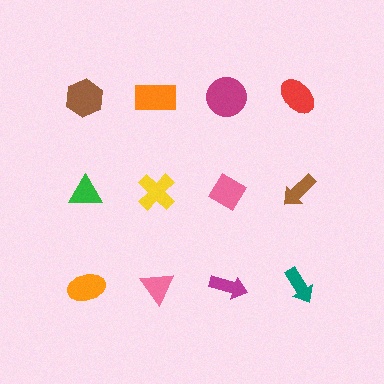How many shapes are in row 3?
4 shapes.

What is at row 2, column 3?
A pink diamond.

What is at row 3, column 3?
A magenta arrow.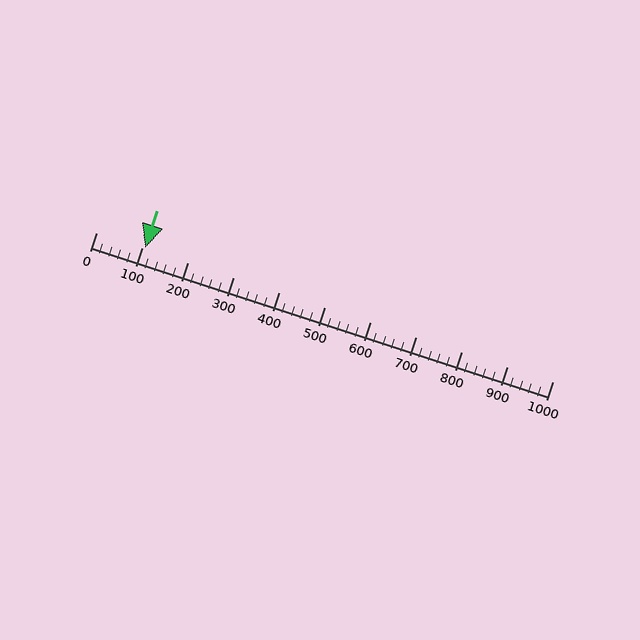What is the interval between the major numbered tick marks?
The major tick marks are spaced 100 units apart.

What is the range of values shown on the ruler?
The ruler shows values from 0 to 1000.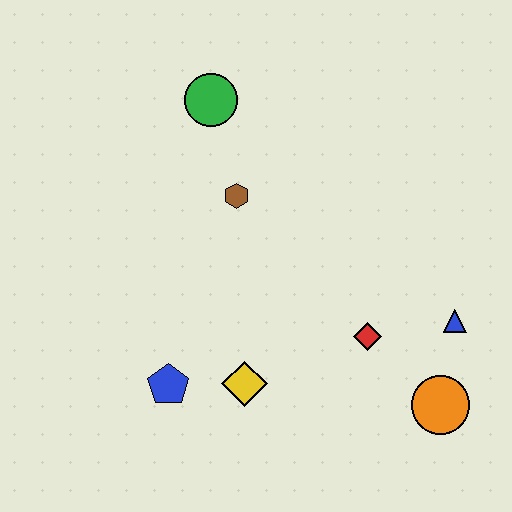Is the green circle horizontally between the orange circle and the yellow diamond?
No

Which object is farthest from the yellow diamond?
The green circle is farthest from the yellow diamond.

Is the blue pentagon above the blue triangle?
No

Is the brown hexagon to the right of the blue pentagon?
Yes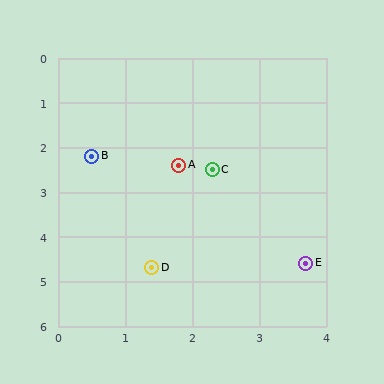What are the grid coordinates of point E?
Point E is at approximately (3.7, 4.6).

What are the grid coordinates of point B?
Point B is at approximately (0.5, 2.2).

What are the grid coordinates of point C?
Point C is at approximately (2.3, 2.5).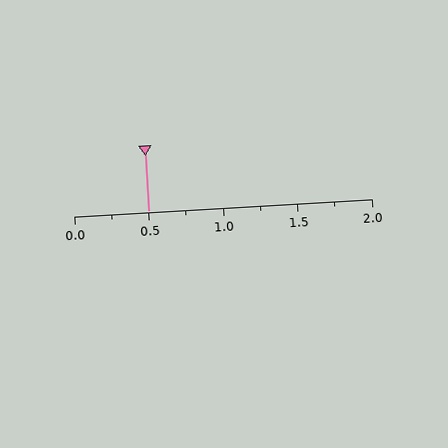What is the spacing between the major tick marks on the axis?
The major ticks are spaced 0.5 apart.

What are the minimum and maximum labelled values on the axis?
The axis runs from 0.0 to 2.0.